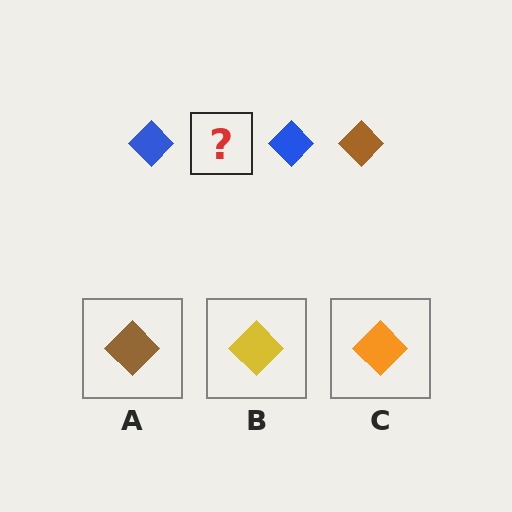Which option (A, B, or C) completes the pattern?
A.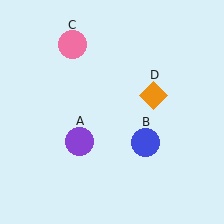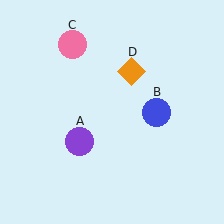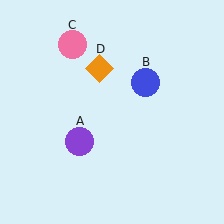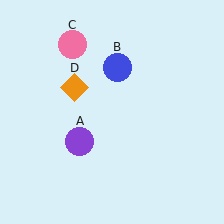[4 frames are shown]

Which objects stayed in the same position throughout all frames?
Purple circle (object A) and pink circle (object C) remained stationary.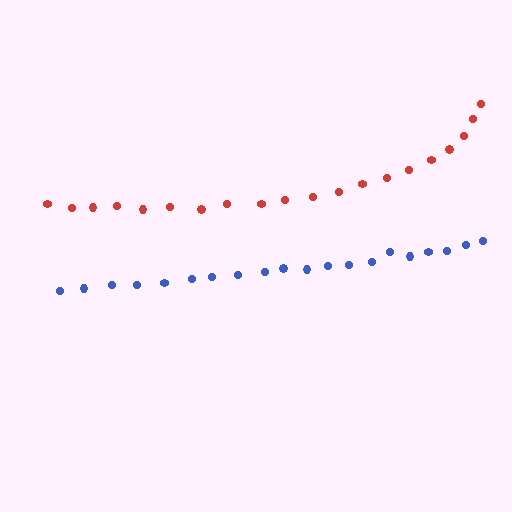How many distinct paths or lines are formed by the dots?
There are 2 distinct paths.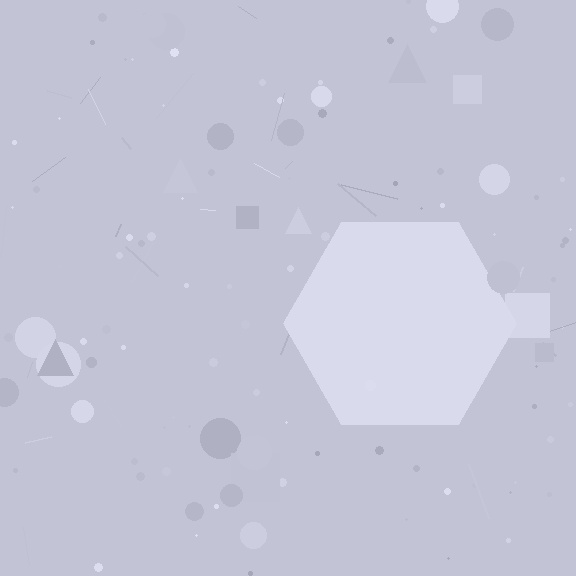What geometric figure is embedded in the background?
A hexagon is embedded in the background.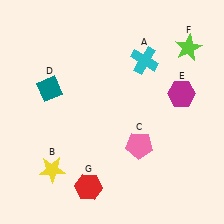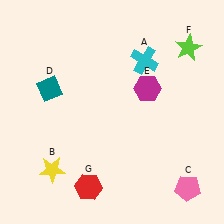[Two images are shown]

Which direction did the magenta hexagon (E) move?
The magenta hexagon (E) moved left.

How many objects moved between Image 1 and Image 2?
2 objects moved between the two images.